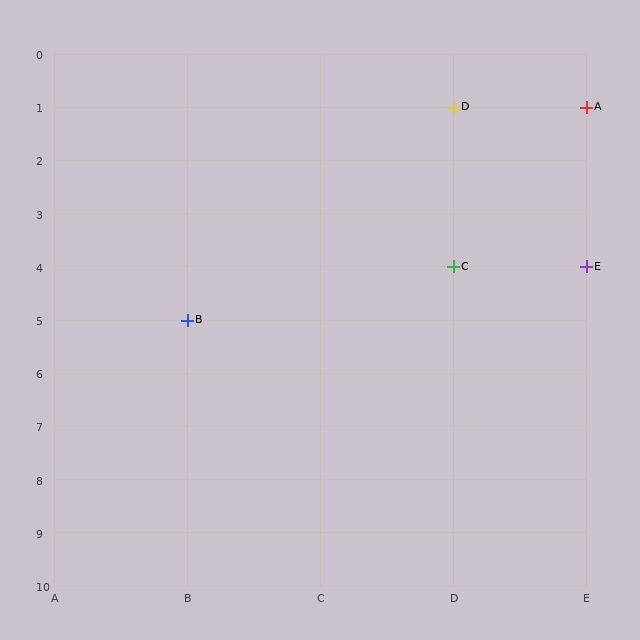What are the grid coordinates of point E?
Point E is at grid coordinates (E, 4).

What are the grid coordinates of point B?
Point B is at grid coordinates (B, 5).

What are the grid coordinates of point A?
Point A is at grid coordinates (E, 1).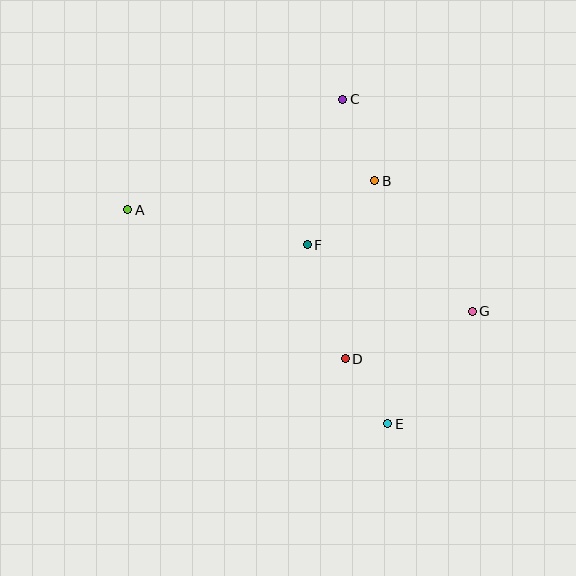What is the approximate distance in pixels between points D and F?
The distance between D and F is approximately 120 pixels.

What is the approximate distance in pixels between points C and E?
The distance between C and E is approximately 328 pixels.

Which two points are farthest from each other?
Points A and G are farthest from each other.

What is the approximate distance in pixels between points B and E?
The distance between B and E is approximately 244 pixels.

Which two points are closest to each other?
Points D and E are closest to each other.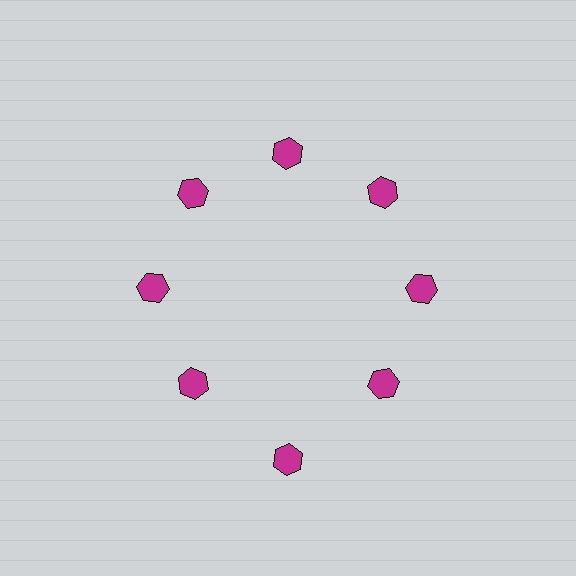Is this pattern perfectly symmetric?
No. The 8 magenta hexagons are arranged in a ring, but one element near the 6 o'clock position is pushed outward from the center, breaking the 8-fold rotational symmetry.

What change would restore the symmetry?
The symmetry would be restored by moving it inward, back onto the ring so that all 8 hexagons sit at equal angles and equal distance from the center.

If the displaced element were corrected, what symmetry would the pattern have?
It would have 8-fold rotational symmetry — the pattern would map onto itself every 45 degrees.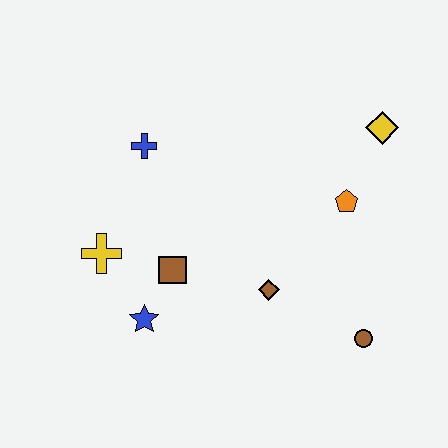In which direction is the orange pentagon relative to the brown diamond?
The orange pentagon is above the brown diamond.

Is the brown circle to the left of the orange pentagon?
No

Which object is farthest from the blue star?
The yellow diamond is farthest from the blue star.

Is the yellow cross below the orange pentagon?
Yes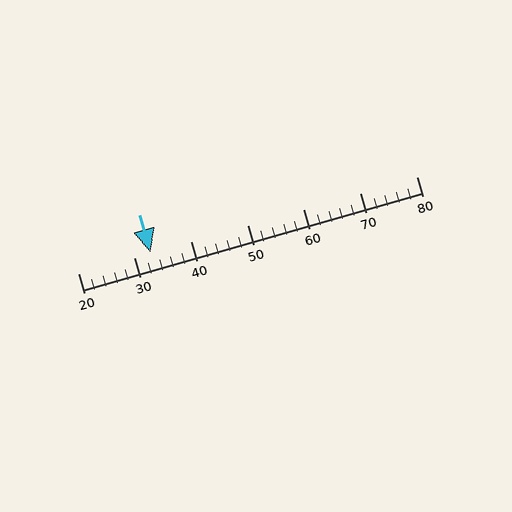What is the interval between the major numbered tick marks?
The major tick marks are spaced 10 units apart.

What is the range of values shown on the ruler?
The ruler shows values from 20 to 80.